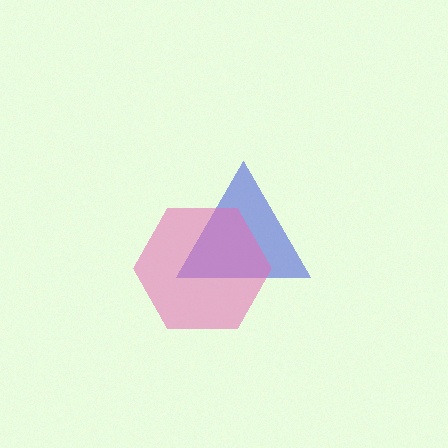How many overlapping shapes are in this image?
There are 2 overlapping shapes in the image.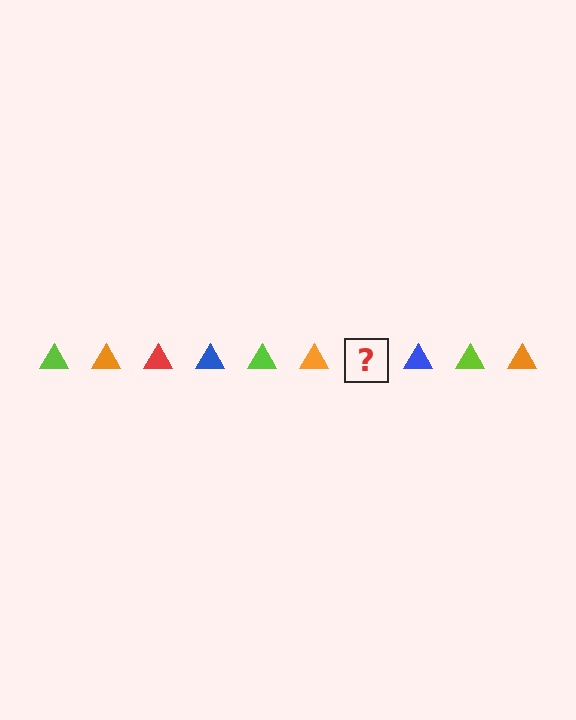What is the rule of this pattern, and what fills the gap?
The rule is that the pattern cycles through lime, orange, red, blue triangles. The gap should be filled with a red triangle.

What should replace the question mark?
The question mark should be replaced with a red triangle.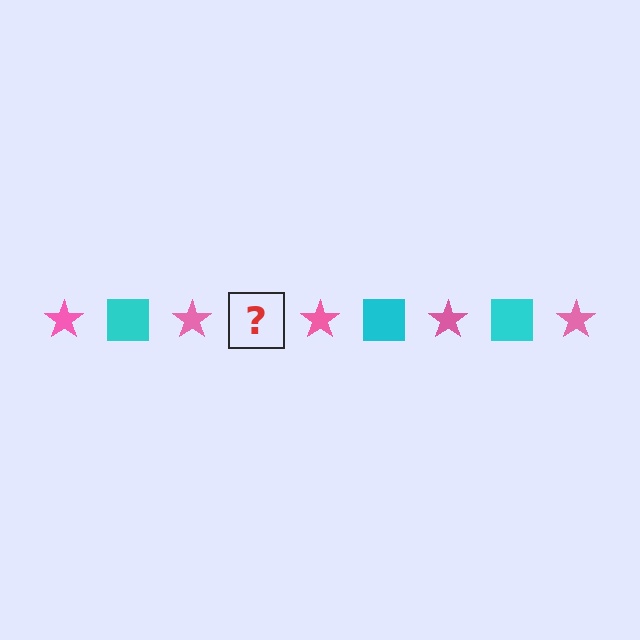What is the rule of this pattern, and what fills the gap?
The rule is that the pattern alternates between pink star and cyan square. The gap should be filled with a cyan square.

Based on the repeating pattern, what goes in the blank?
The blank should be a cyan square.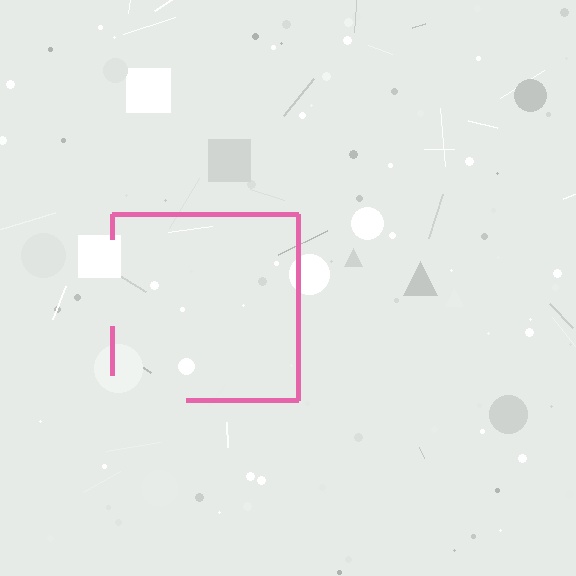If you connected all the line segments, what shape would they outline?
They would outline a square.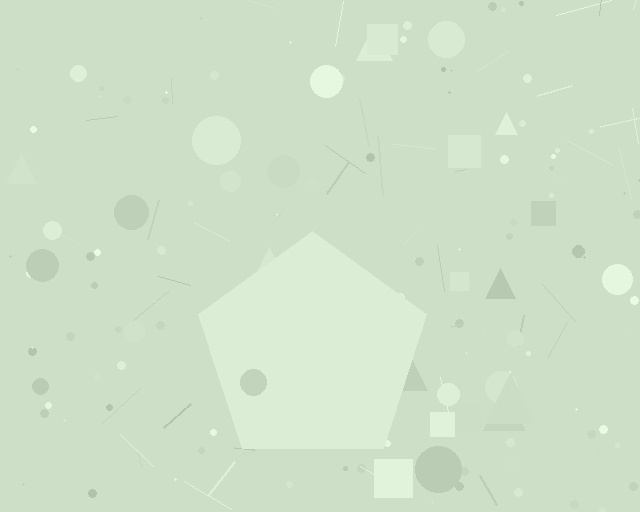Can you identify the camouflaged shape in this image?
The camouflaged shape is a pentagon.